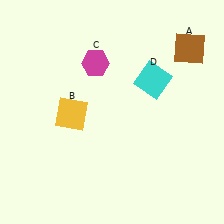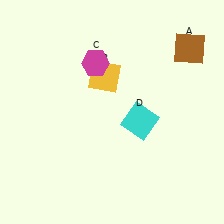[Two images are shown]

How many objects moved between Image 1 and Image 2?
2 objects moved between the two images.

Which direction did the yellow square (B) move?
The yellow square (B) moved up.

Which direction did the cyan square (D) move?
The cyan square (D) moved down.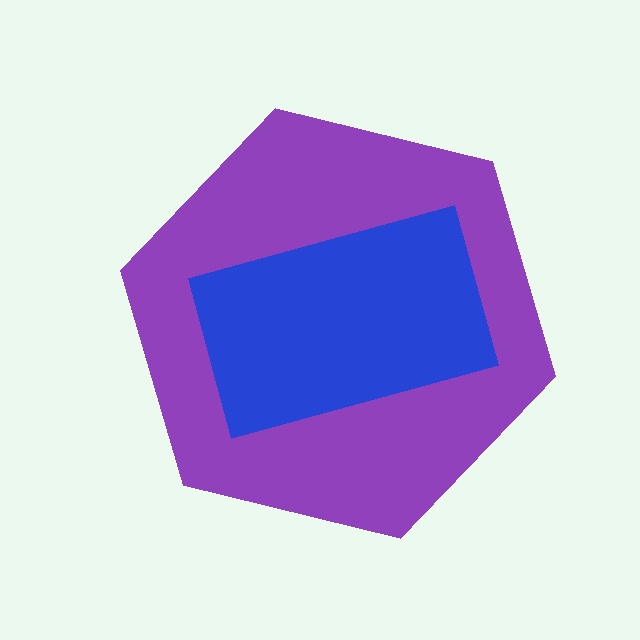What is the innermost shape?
The blue rectangle.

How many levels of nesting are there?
2.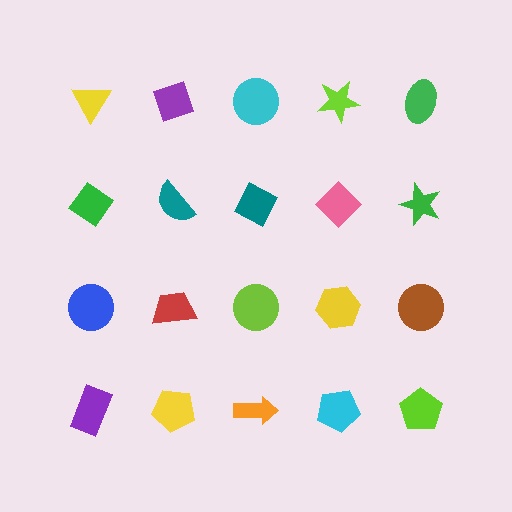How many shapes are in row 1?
5 shapes.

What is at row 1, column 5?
A green ellipse.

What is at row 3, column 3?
A lime circle.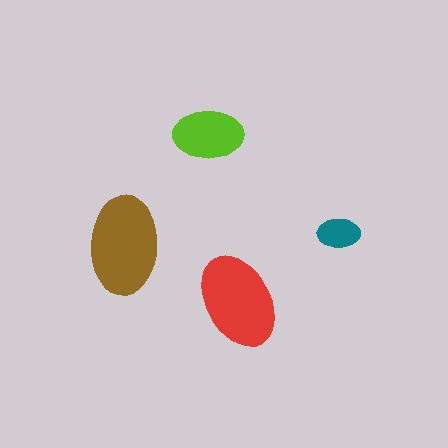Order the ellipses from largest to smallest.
the brown one, the red one, the lime one, the teal one.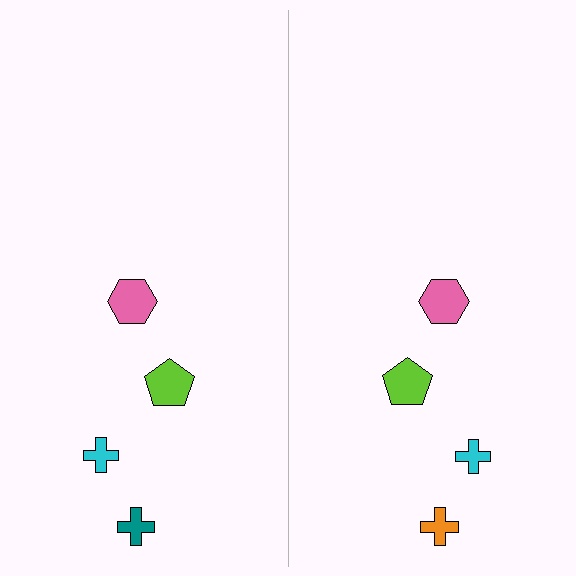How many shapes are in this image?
There are 8 shapes in this image.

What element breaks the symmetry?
The orange cross on the right side breaks the symmetry — its mirror counterpart is teal.